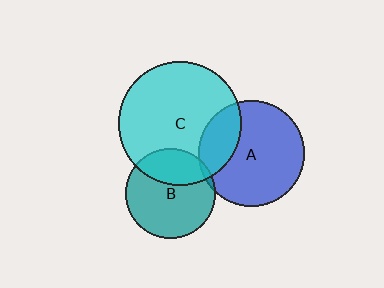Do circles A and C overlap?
Yes.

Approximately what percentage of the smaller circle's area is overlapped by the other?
Approximately 25%.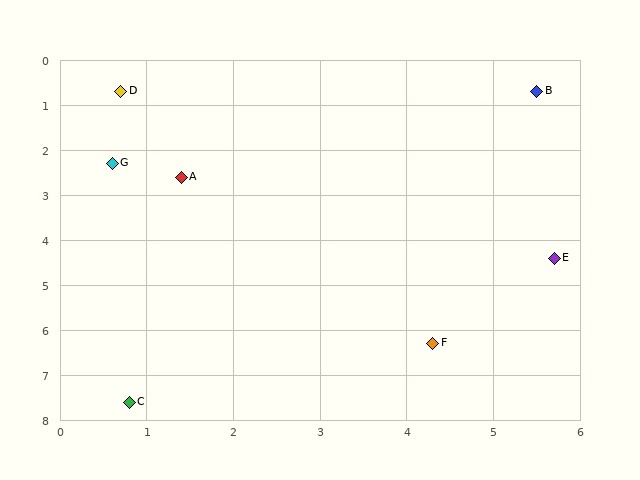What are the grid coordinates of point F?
Point F is at approximately (4.3, 6.3).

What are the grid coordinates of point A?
Point A is at approximately (1.4, 2.6).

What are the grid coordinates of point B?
Point B is at approximately (5.5, 0.7).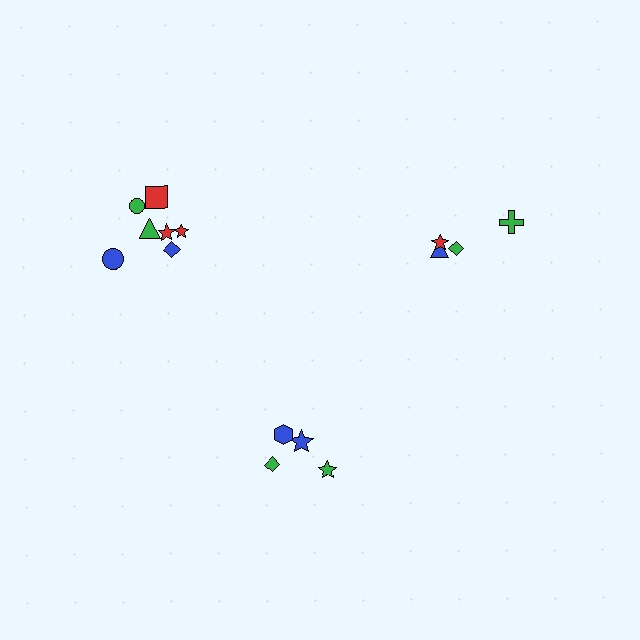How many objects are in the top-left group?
There are 7 objects.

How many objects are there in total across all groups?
There are 15 objects.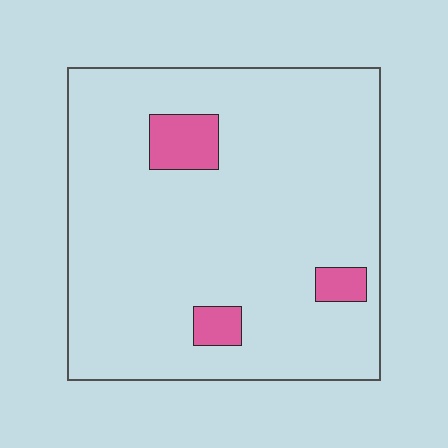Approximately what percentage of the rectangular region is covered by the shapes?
Approximately 10%.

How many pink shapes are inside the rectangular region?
3.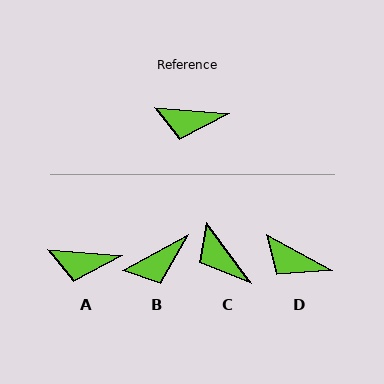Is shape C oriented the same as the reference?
No, it is off by about 49 degrees.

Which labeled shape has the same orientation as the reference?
A.